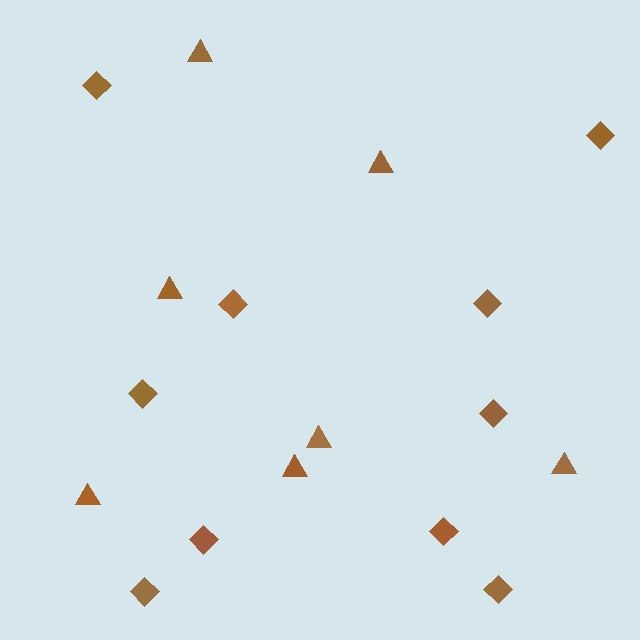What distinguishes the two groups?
There are 2 groups: one group of triangles (7) and one group of diamonds (10).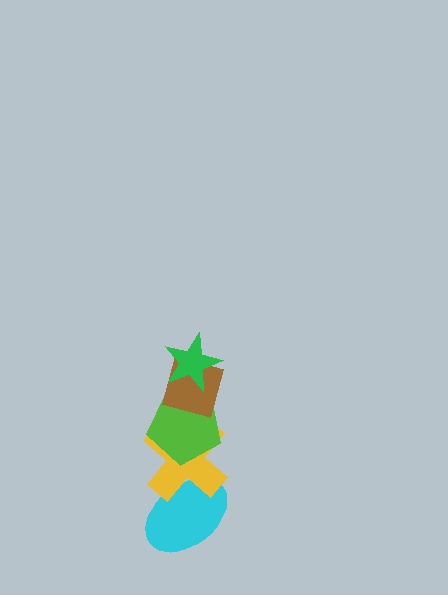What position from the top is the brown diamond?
The brown diamond is 2nd from the top.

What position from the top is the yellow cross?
The yellow cross is 4th from the top.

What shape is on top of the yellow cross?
The lime pentagon is on top of the yellow cross.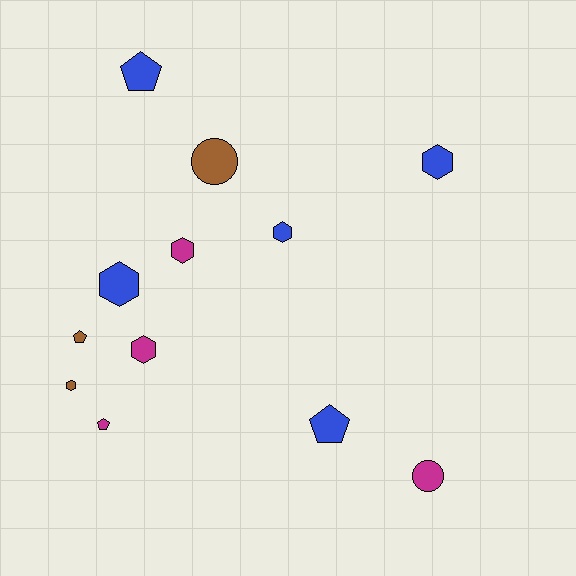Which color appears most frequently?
Blue, with 5 objects.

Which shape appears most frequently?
Hexagon, with 6 objects.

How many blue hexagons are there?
There are 3 blue hexagons.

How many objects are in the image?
There are 12 objects.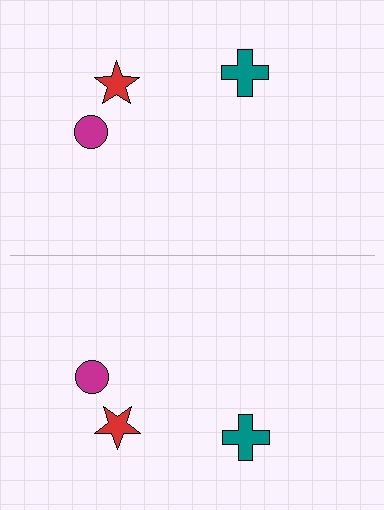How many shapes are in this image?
There are 6 shapes in this image.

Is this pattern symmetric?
Yes, this pattern has bilateral (reflection) symmetry.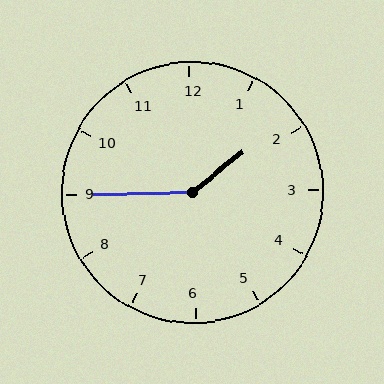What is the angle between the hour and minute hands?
Approximately 142 degrees.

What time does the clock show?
1:45.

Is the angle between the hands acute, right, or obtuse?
It is obtuse.